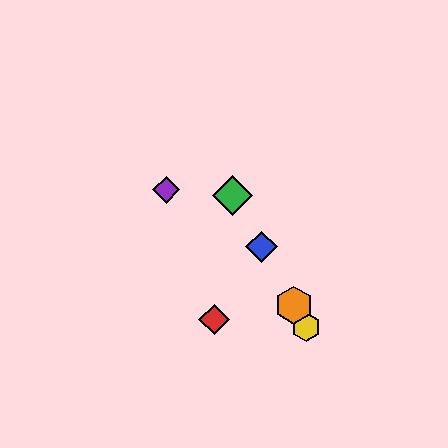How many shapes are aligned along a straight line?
4 shapes (the blue diamond, the green diamond, the yellow hexagon, the orange hexagon) are aligned along a straight line.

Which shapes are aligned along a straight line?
The blue diamond, the green diamond, the yellow hexagon, the orange hexagon are aligned along a straight line.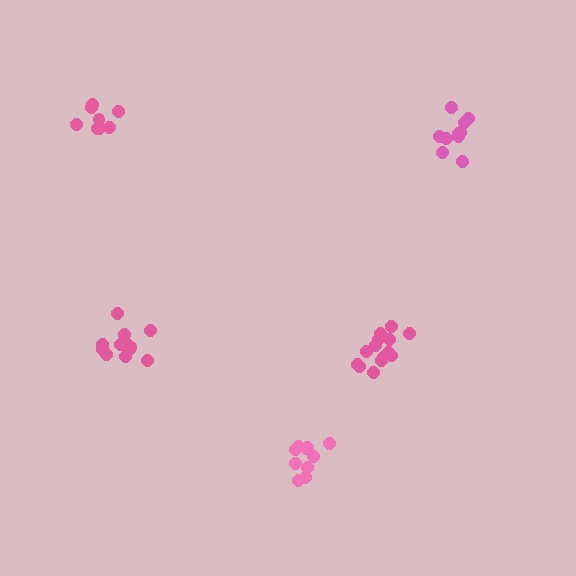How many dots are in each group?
Group 1: 10 dots, Group 2: 10 dots, Group 3: 14 dots, Group 4: 12 dots, Group 5: 8 dots (54 total).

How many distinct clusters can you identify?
There are 5 distinct clusters.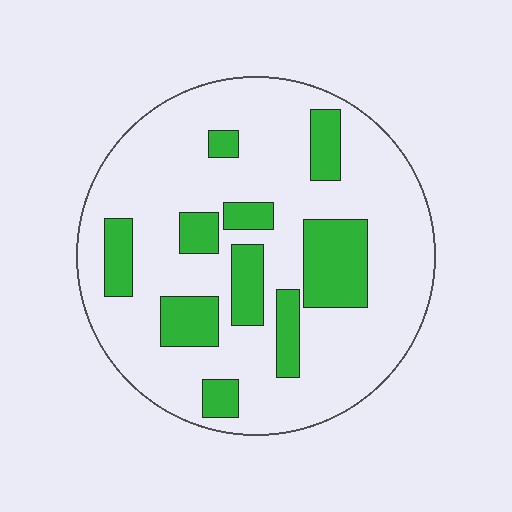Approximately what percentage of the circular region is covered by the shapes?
Approximately 25%.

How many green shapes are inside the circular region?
10.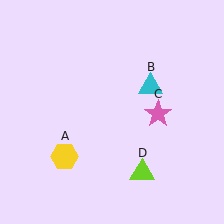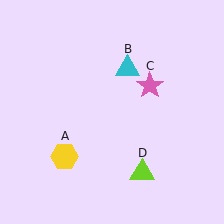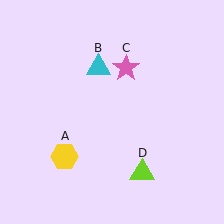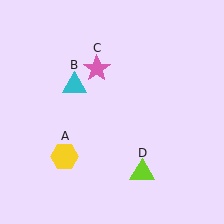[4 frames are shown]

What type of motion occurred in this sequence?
The cyan triangle (object B), pink star (object C) rotated counterclockwise around the center of the scene.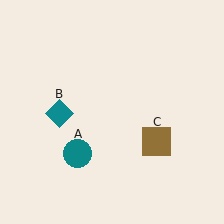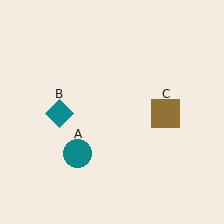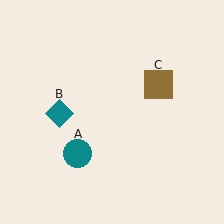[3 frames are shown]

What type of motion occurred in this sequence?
The brown square (object C) rotated counterclockwise around the center of the scene.